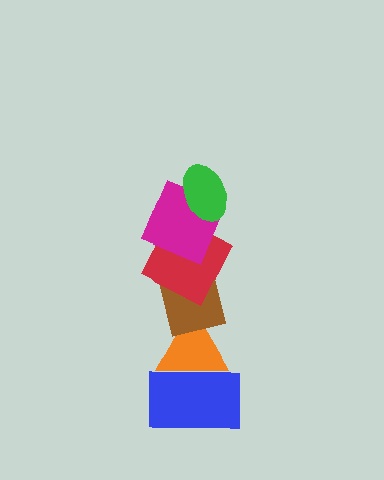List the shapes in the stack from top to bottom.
From top to bottom: the green ellipse, the magenta square, the red square, the brown square, the orange triangle, the blue rectangle.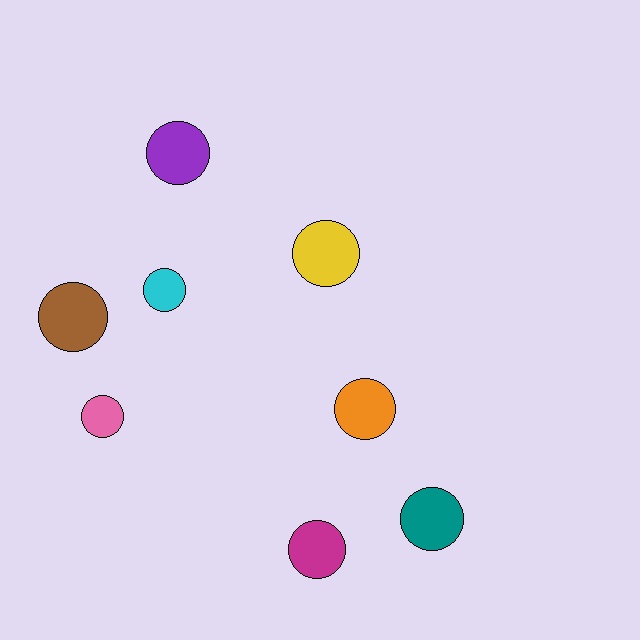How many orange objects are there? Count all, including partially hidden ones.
There is 1 orange object.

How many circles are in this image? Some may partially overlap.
There are 8 circles.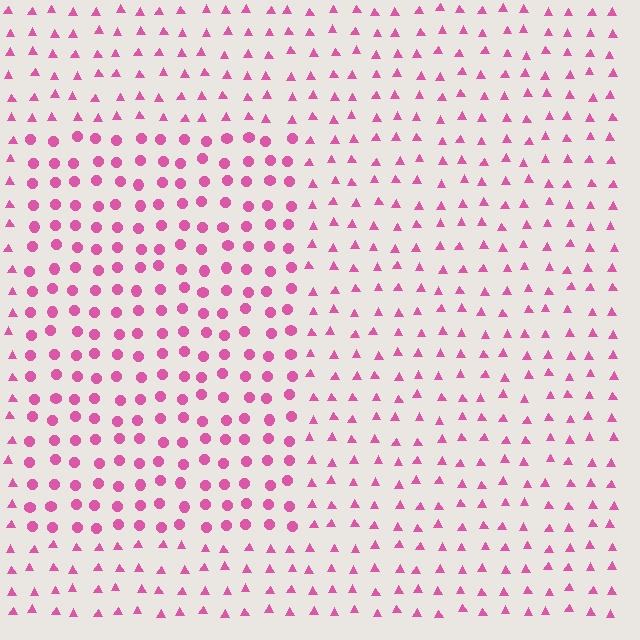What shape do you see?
I see a rectangle.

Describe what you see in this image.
The image is filled with small pink elements arranged in a uniform grid. A rectangle-shaped region contains circles, while the surrounding area contains triangles. The boundary is defined purely by the change in element shape.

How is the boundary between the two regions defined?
The boundary is defined by a change in element shape: circles inside vs. triangles outside. All elements share the same color and spacing.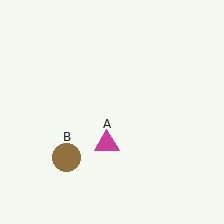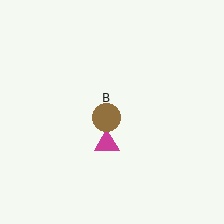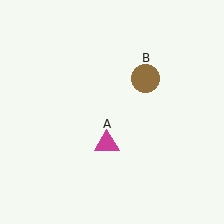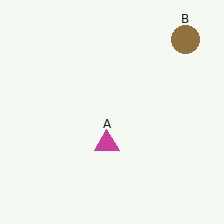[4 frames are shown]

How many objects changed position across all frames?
1 object changed position: brown circle (object B).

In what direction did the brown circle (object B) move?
The brown circle (object B) moved up and to the right.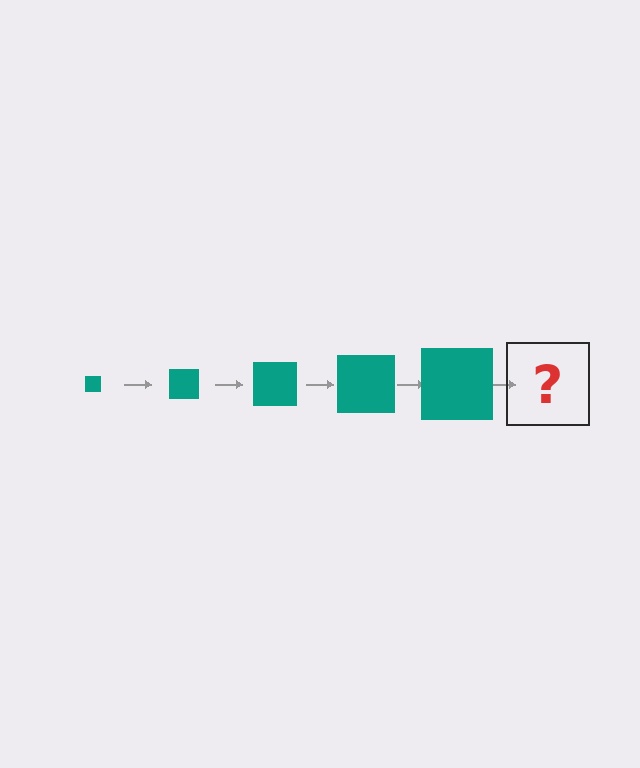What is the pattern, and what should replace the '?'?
The pattern is that the square gets progressively larger each step. The '?' should be a teal square, larger than the previous one.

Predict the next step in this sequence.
The next step is a teal square, larger than the previous one.